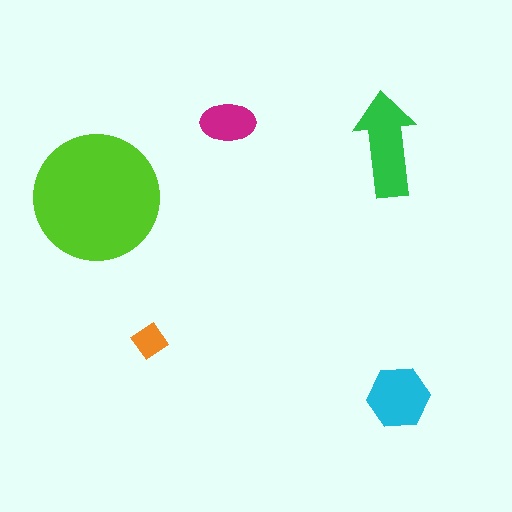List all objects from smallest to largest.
The orange diamond, the magenta ellipse, the cyan hexagon, the green arrow, the lime circle.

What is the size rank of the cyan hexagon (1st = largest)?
3rd.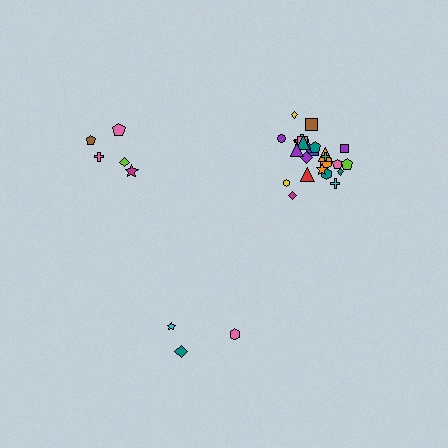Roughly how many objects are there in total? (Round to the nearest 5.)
Roughly 35 objects in total.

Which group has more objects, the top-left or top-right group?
The top-right group.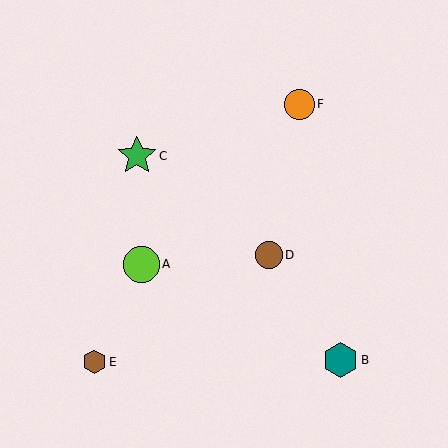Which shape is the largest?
The green star (labeled C) is the largest.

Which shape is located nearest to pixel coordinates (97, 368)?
The brown hexagon (labeled E) at (95, 362) is nearest to that location.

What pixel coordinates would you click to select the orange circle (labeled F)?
Click at (299, 104) to select the orange circle F.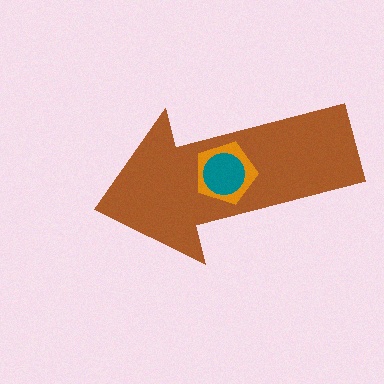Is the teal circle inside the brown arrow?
Yes.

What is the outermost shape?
The brown arrow.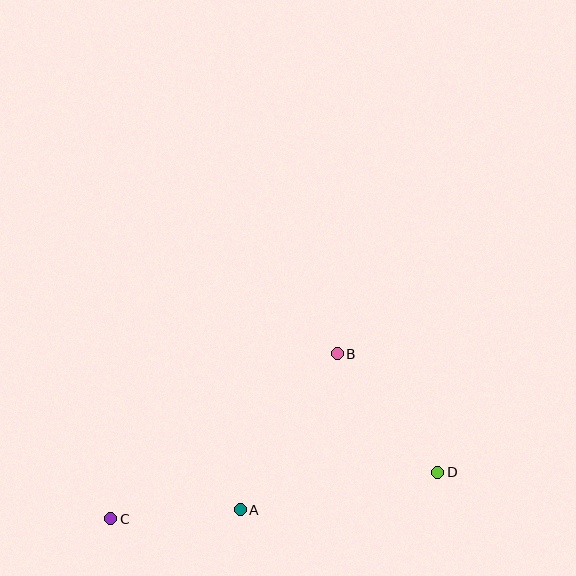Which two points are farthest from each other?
Points C and D are farthest from each other.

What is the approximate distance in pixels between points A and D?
The distance between A and D is approximately 201 pixels.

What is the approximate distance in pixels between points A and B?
The distance between A and B is approximately 184 pixels.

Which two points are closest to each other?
Points A and C are closest to each other.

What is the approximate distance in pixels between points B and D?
The distance between B and D is approximately 155 pixels.